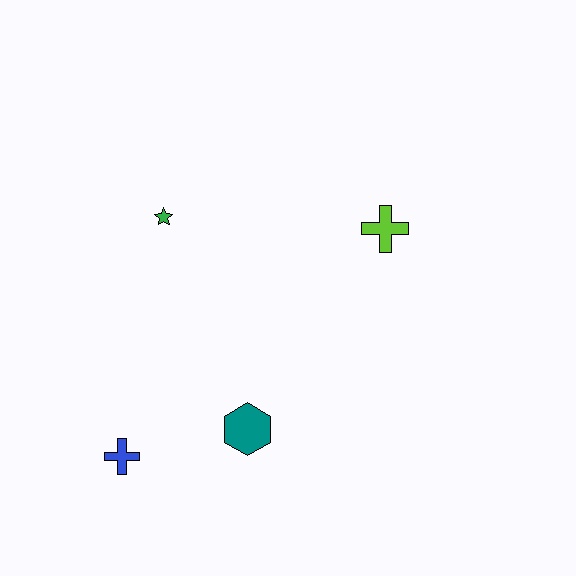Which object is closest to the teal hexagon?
The blue cross is closest to the teal hexagon.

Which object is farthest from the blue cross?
The lime cross is farthest from the blue cross.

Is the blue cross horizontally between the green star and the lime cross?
No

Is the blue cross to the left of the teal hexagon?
Yes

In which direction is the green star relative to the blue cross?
The green star is above the blue cross.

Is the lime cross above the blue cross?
Yes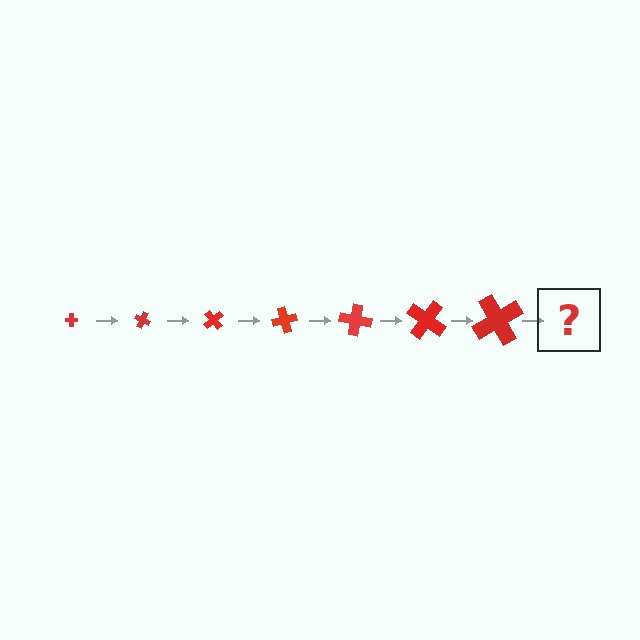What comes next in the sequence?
The next element should be a cross, larger than the previous one and rotated 175 degrees from the start.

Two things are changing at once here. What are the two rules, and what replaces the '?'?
The two rules are that the cross grows larger each step and it rotates 25 degrees each step. The '?' should be a cross, larger than the previous one and rotated 175 degrees from the start.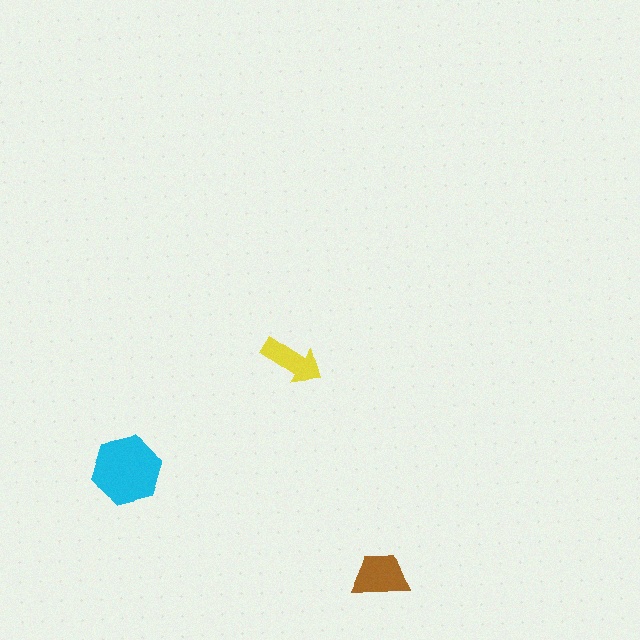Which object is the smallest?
The yellow arrow.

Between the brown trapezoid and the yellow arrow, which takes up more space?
The brown trapezoid.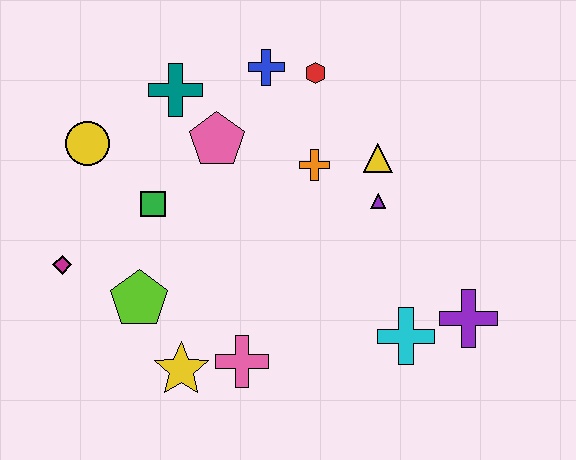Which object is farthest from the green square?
The purple cross is farthest from the green square.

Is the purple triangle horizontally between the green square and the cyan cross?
Yes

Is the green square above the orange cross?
No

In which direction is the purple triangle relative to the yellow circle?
The purple triangle is to the right of the yellow circle.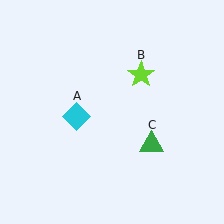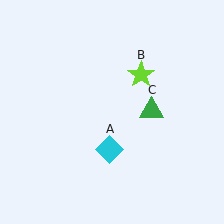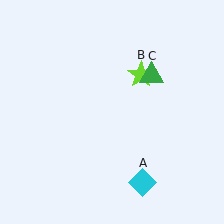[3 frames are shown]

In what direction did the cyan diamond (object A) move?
The cyan diamond (object A) moved down and to the right.